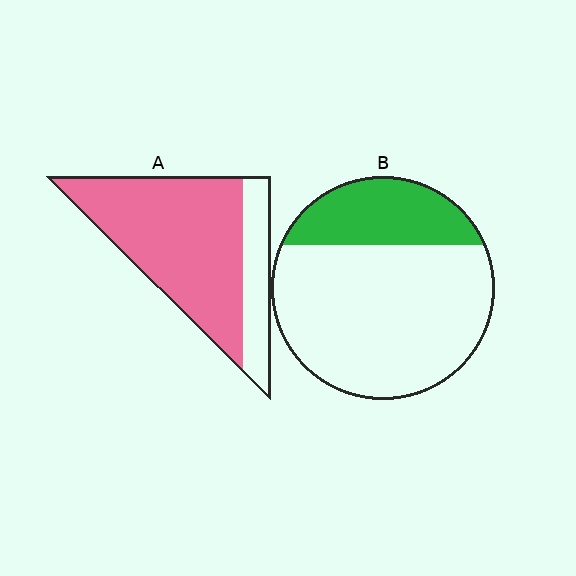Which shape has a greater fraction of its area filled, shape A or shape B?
Shape A.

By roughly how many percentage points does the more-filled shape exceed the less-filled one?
By roughly 50 percentage points (A over B).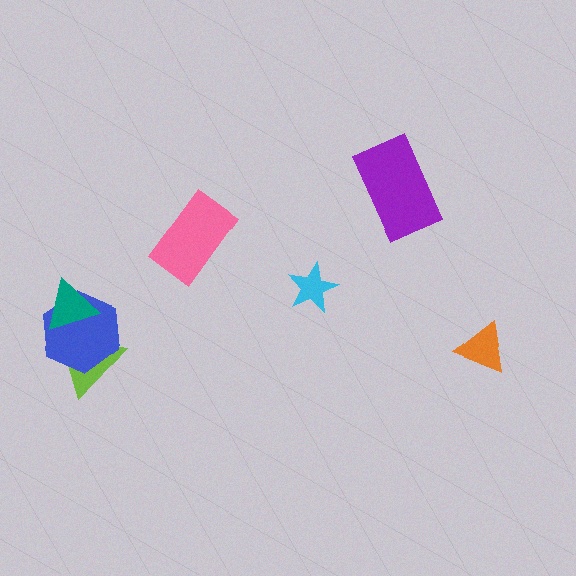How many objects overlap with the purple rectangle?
0 objects overlap with the purple rectangle.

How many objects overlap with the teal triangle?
2 objects overlap with the teal triangle.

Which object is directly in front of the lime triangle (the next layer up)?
The blue hexagon is directly in front of the lime triangle.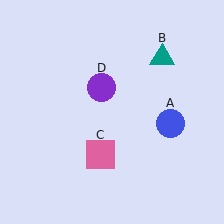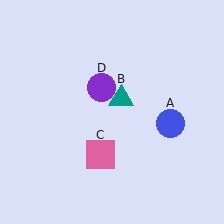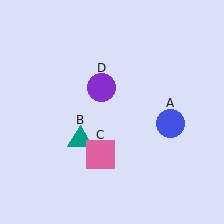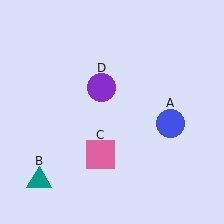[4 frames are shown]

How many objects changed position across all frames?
1 object changed position: teal triangle (object B).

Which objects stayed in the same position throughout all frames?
Blue circle (object A) and pink square (object C) and purple circle (object D) remained stationary.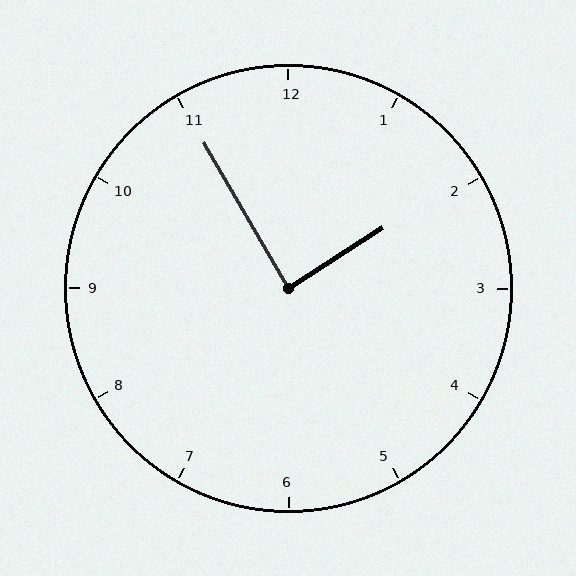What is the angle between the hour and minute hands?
Approximately 88 degrees.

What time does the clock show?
1:55.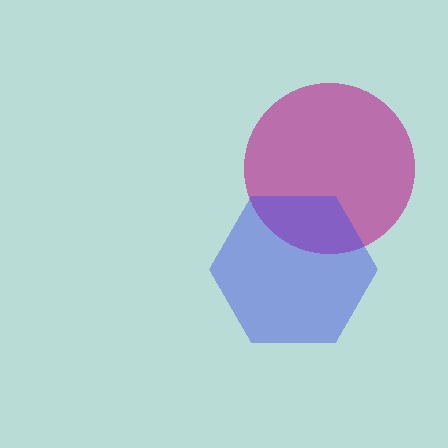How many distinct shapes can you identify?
There are 2 distinct shapes: a magenta circle, a blue hexagon.